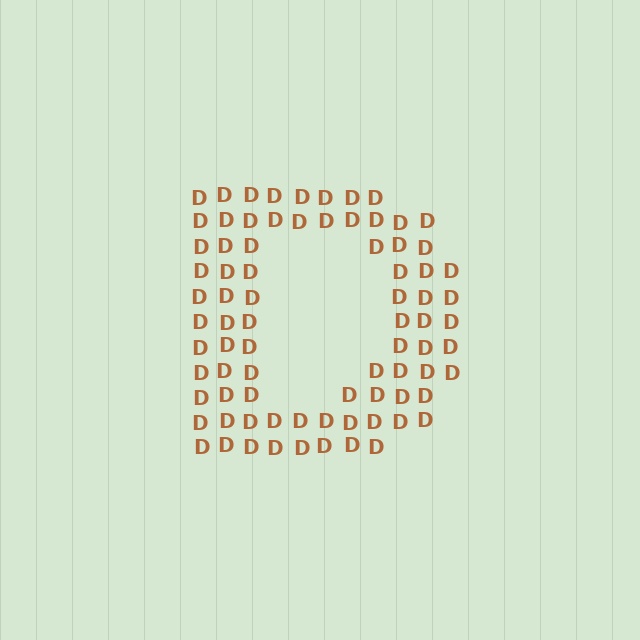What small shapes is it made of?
It is made of small letter D's.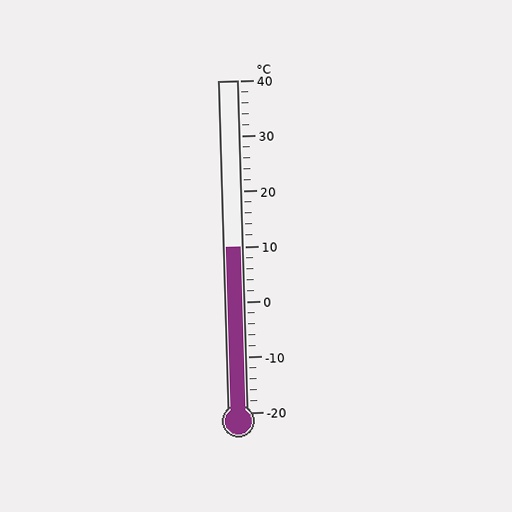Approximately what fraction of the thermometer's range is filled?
The thermometer is filled to approximately 50% of its range.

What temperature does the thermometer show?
The thermometer shows approximately 10°C.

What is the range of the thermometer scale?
The thermometer scale ranges from -20°C to 40°C.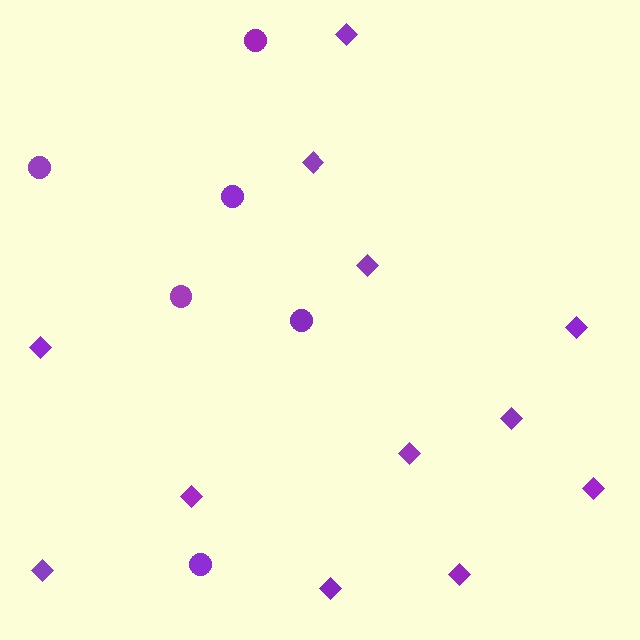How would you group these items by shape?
There are 2 groups: one group of circles (6) and one group of diamonds (12).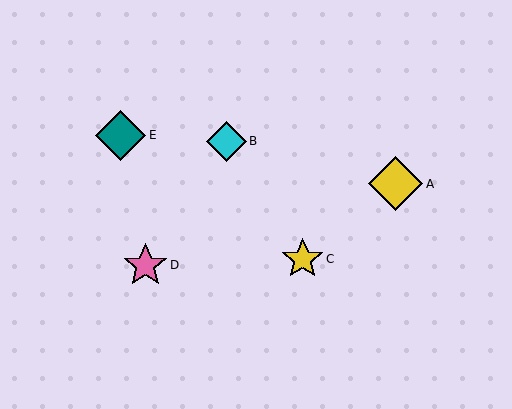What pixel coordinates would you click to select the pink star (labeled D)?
Click at (145, 265) to select the pink star D.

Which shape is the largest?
The yellow diamond (labeled A) is the largest.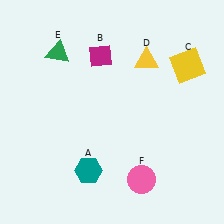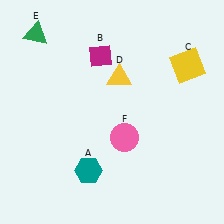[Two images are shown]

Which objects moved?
The objects that moved are: the yellow triangle (D), the green triangle (E), the pink circle (F).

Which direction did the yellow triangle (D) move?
The yellow triangle (D) moved left.